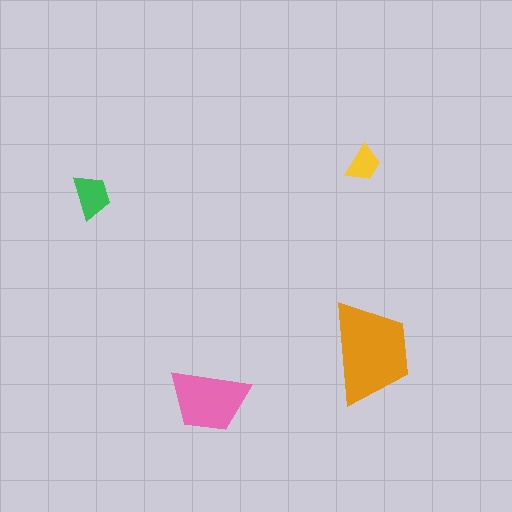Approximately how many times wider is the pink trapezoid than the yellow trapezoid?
About 2 times wider.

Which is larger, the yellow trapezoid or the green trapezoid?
The green one.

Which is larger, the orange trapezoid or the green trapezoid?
The orange one.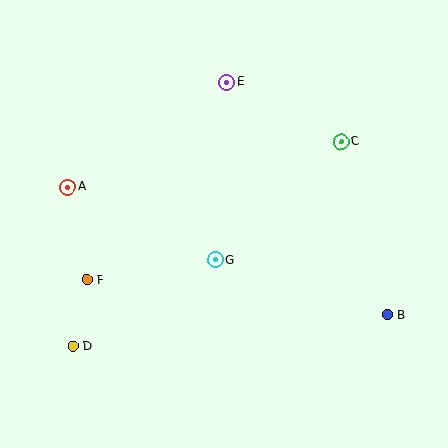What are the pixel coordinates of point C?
Point C is at (341, 142).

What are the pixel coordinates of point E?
Point E is at (227, 82).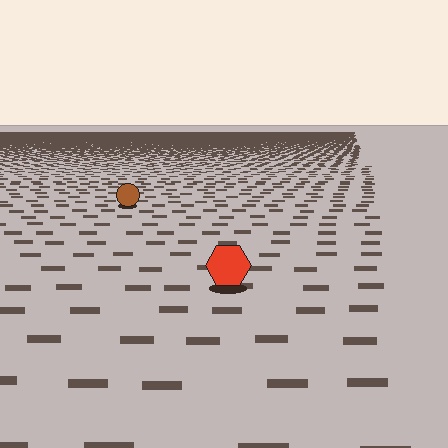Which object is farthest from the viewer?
The brown circle is farthest from the viewer. It appears smaller and the ground texture around it is denser.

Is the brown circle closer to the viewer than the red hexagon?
No. The red hexagon is closer — you can tell from the texture gradient: the ground texture is coarser near it.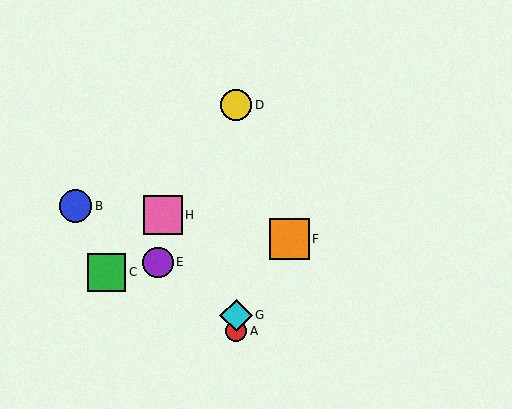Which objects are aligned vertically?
Objects A, D, G are aligned vertically.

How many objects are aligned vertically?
3 objects (A, D, G) are aligned vertically.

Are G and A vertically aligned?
Yes, both are at x≈236.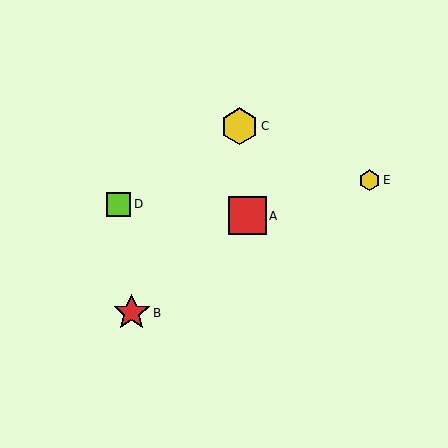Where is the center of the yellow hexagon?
The center of the yellow hexagon is at (369, 180).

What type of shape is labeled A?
Shape A is a red square.